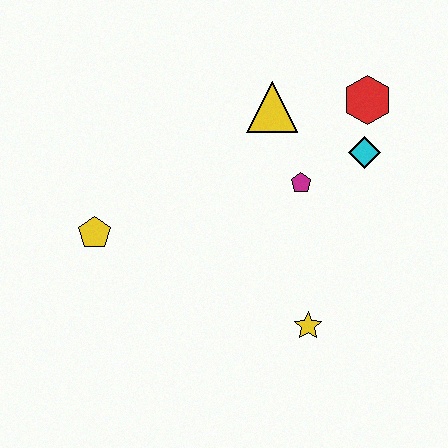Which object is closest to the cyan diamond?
The red hexagon is closest to the cyan diamond.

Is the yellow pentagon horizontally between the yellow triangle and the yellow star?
No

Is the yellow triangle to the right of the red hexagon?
No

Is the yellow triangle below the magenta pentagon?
No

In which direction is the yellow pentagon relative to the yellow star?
The yellow pentagon is to the left of the yellow star.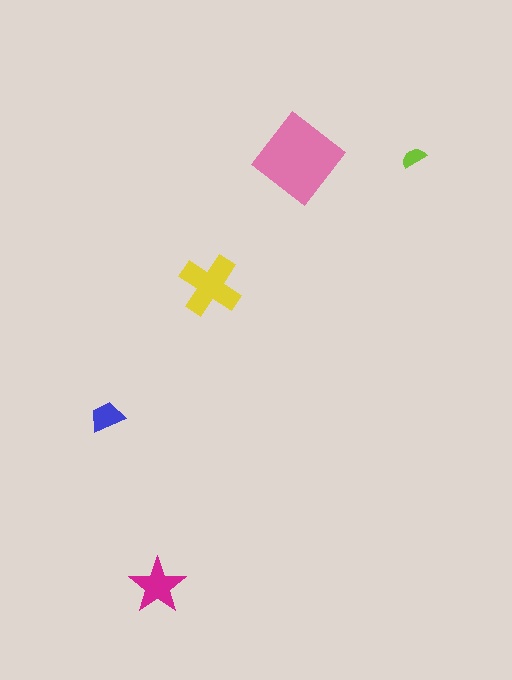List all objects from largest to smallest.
The pink diamond, the yellow cross, the magenta star, the blue trapezoid, the lime semicircle.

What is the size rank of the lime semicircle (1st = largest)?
5th.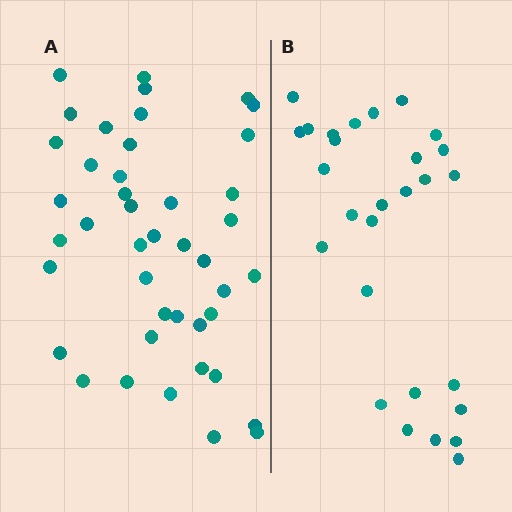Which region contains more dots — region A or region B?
Region A (the left region) has more dots.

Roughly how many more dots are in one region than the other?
Region A has approximately 15 more dots than region B.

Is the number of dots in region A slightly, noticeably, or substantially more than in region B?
Region A has substantially more. The ratio is roughly 1.5 to 1.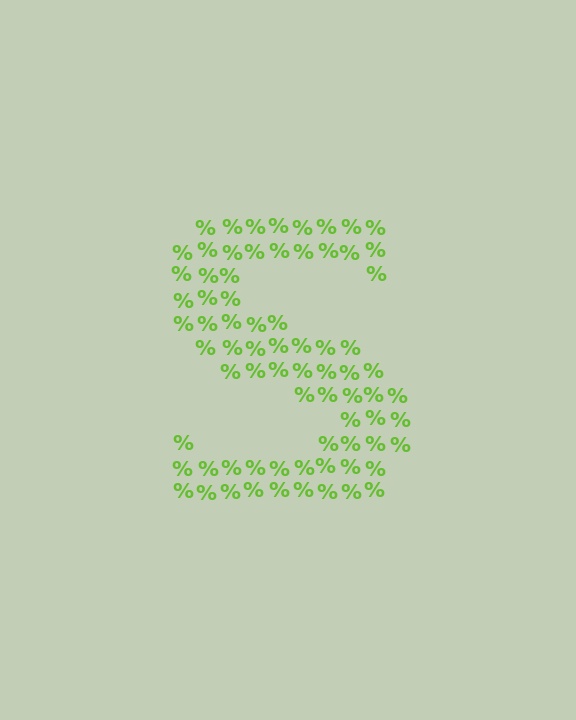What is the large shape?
The large shape is the letter S.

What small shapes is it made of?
It is made of small percent signs.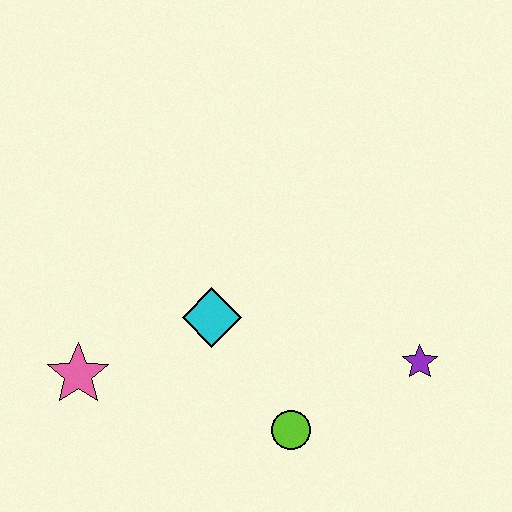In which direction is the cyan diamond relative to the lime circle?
The cyan diamond is above the lime circle.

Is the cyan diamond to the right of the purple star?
No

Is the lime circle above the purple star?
No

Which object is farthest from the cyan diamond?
The purple star is farthest from the cyan diamond.